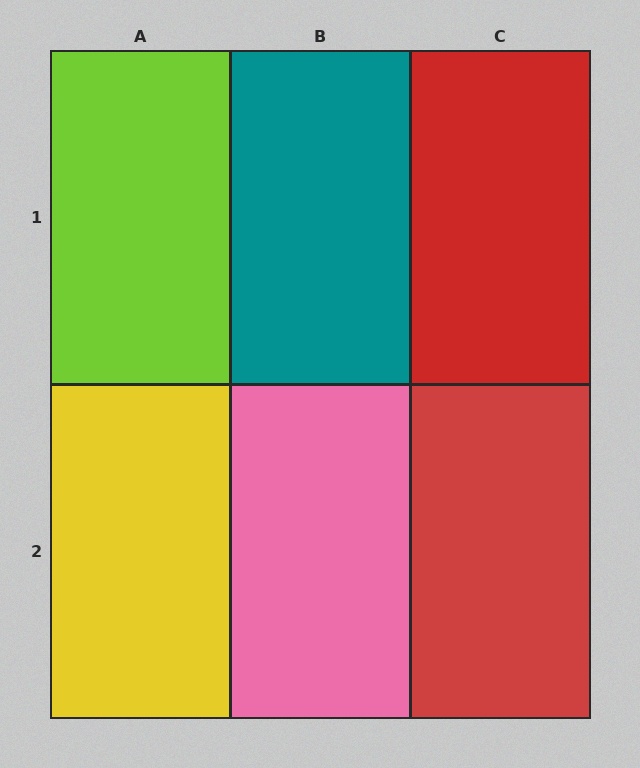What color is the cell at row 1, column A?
Lime.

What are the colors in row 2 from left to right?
Yellow, pink, red.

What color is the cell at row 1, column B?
Teal.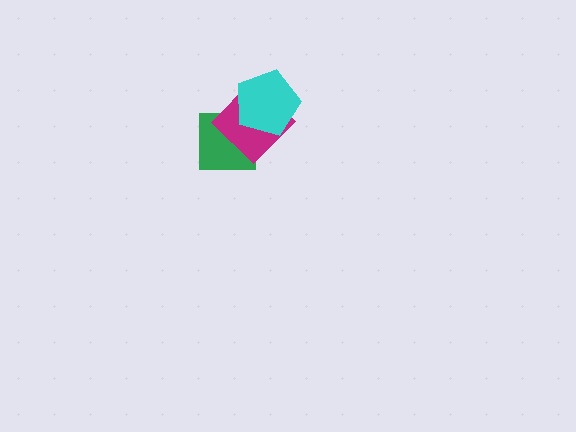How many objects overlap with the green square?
2 objects overlap with the green square.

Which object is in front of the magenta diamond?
The cyan pentagon is in front of the magenta diamond.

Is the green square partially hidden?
Yes, it is partially covered by another shape.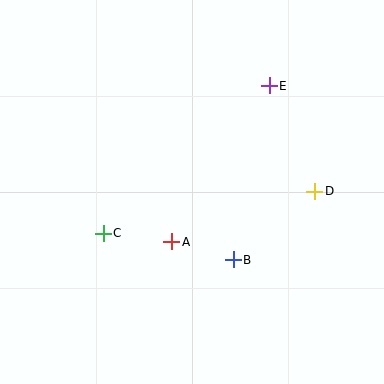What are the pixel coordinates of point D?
Point D is at (315, 191).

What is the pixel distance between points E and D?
The distance between E and D is 115 pixels.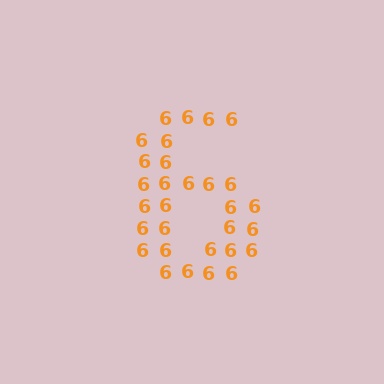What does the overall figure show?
The overall figure shows the digit 6.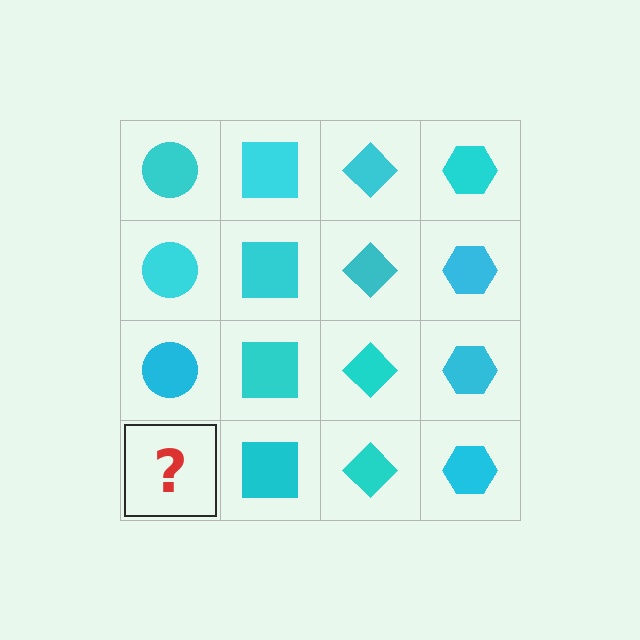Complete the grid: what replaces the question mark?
The question mark should be replaced with a cyan circle.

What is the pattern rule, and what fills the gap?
The rule is that each column has a consistent shape. The gap should be filled with a cyan circle.